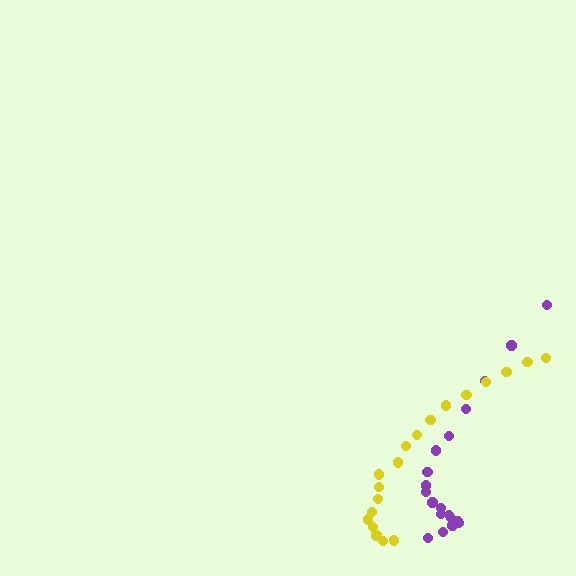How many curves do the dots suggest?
There are 2 distinct paths.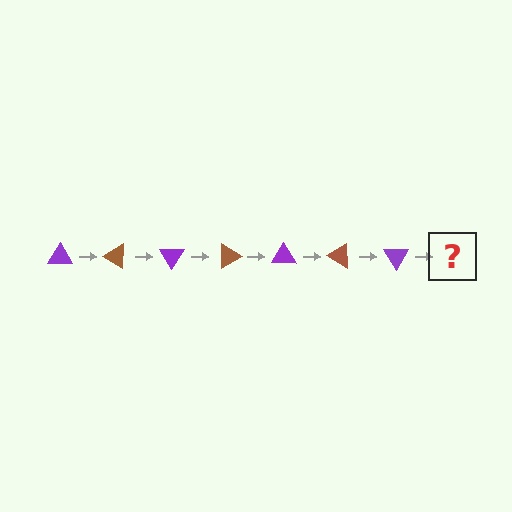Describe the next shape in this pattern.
It should be a brown triangle, rotated 210 degrees from the start.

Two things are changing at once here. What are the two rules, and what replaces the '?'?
The two rules are that it rotates 30 degrees each step and the color cycles through purple and brown. The '?' should be a brown triangle, rotated 210 degrees from the start.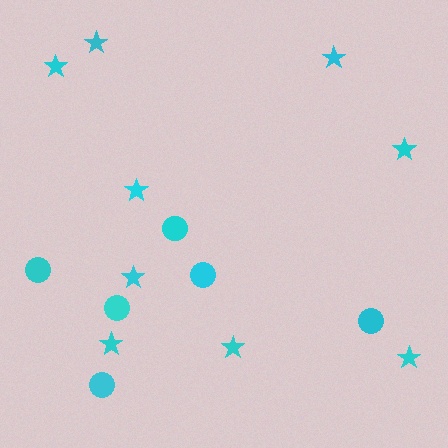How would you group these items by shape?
There are 2 groups: one group of circles (6) and one group of stars (9).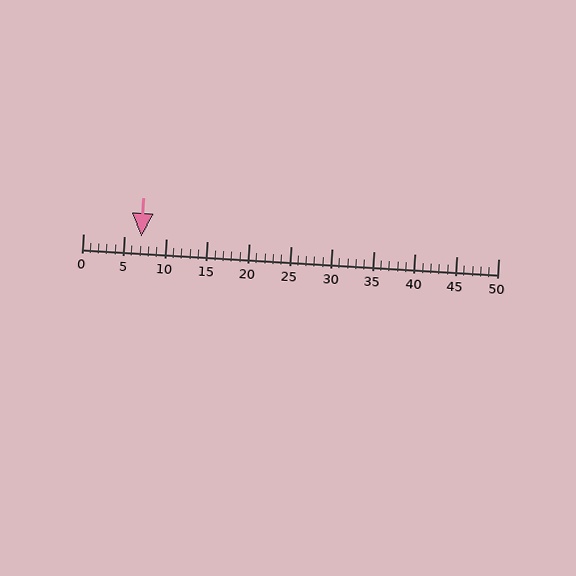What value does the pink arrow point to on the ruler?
The pink arrow points to approximately 7.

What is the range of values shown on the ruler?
The ruler shows values from 0 to 50.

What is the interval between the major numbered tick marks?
The major tick marks are spaced 5 units apart.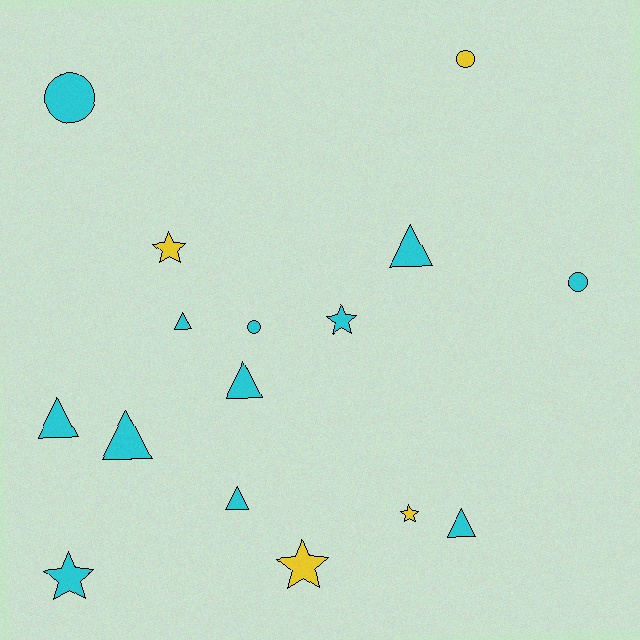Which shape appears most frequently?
Triangle, with 7 objects.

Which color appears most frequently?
Cyan, with 12 objects.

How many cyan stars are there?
There are 2 cyan stars.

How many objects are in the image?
There are 16 objects.